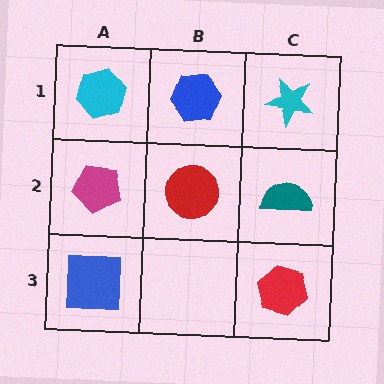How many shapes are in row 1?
3 shapes.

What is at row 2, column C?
A teal semicircle.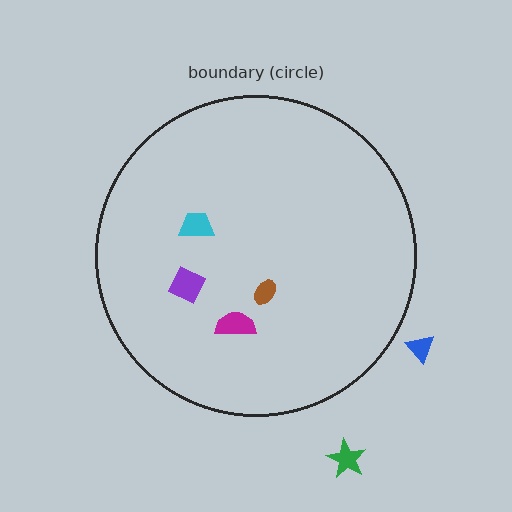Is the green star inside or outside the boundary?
Outside.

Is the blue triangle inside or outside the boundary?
Outside.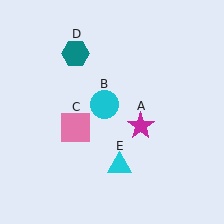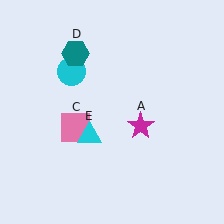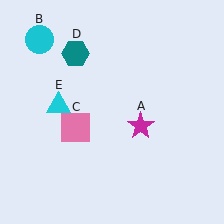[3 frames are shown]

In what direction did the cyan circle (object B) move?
The cyan circle (object B) moved up and to the left.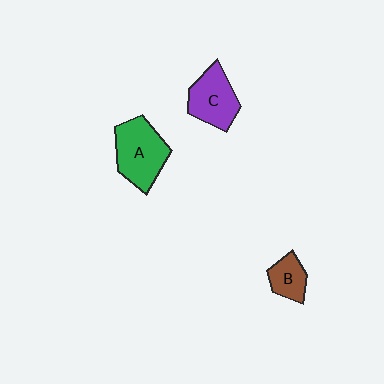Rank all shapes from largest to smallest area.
From largest to smallest: A (green), C (purple), B (brown).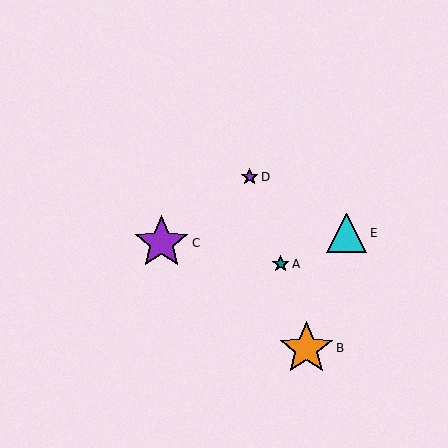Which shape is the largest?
The purple star (labeled C) is the largest.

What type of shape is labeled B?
Shape B is an orange star.